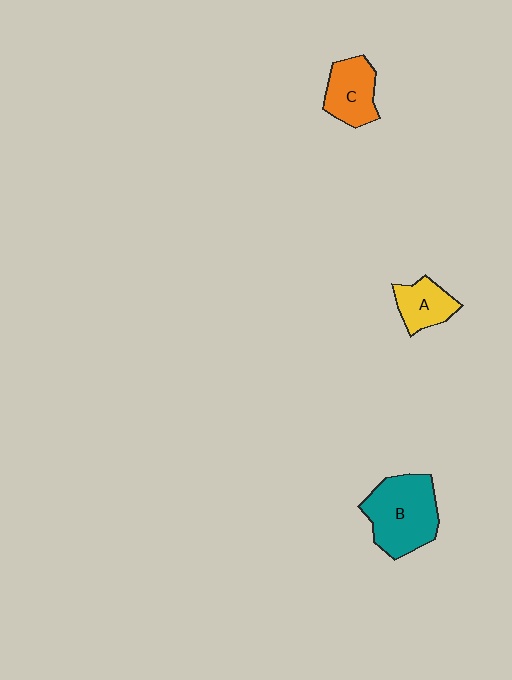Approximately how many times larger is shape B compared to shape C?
Approximately 1.6 times.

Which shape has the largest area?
Shape B (teal).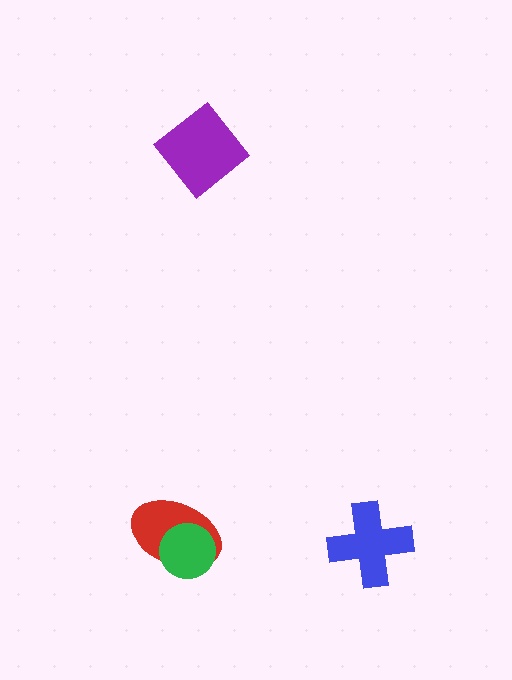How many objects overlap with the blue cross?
0 objects overlap with the blue cross.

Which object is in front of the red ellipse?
The green circle is in front of the red ellipse.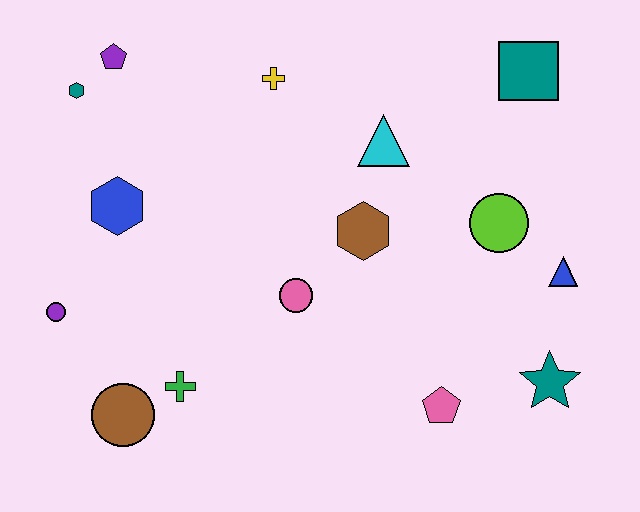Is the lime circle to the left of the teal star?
Yes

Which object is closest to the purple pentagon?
The teal hexagon is closest to the purple pentagon.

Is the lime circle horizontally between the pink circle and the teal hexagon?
No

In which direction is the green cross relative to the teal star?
The green cross is to the left of the teal star.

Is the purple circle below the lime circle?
Yes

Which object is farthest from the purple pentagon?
The teal star is farthest from the purple pentagon.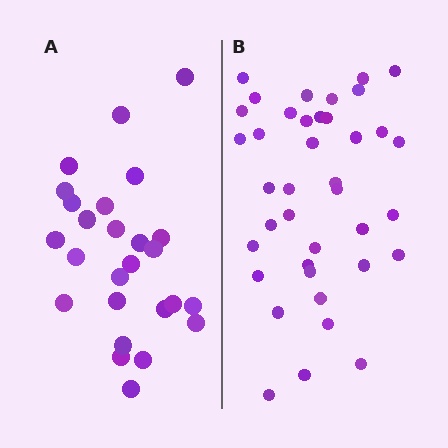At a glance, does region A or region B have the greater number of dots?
Region B (the right region) has more dots.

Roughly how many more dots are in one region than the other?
Region B has approximately 15 more dots than region A.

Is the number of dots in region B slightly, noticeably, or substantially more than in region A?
Region B has substantially more. The ratio is roughly 1.5 to 1.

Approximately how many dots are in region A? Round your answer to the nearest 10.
About 30 dots. (The exact count is 26, which rounds to 30.)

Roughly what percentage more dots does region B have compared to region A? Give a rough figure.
About 50% more.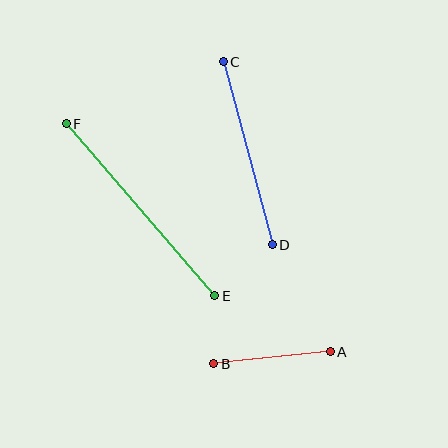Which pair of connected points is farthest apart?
Points E and F are farthest apart.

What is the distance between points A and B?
The distance is approximately 117 pixels.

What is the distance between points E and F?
The distance is approximately 227 pixels.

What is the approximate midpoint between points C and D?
The midpoint is at approximately (248, 153) pixels.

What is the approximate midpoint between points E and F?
The midpoint is at approximately (141, 210) pixels.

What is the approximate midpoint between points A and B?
The midpoint is at approximately (272, 358) pixels.